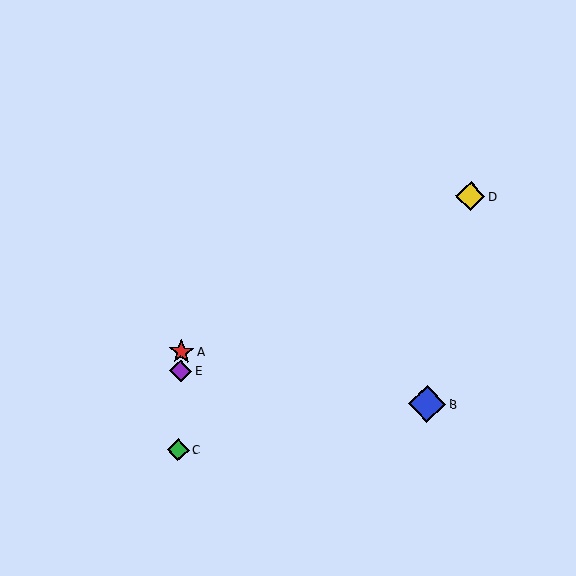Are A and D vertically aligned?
No, A is at x≈181 and D is at x≈470.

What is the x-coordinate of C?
Object C is at x≈178.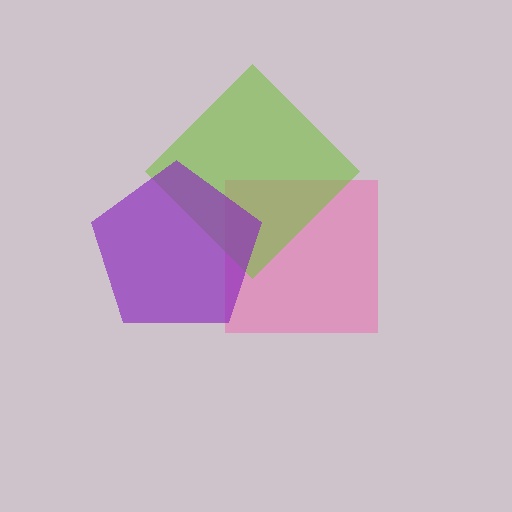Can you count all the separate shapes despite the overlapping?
Yes, there are 3 separate shapes.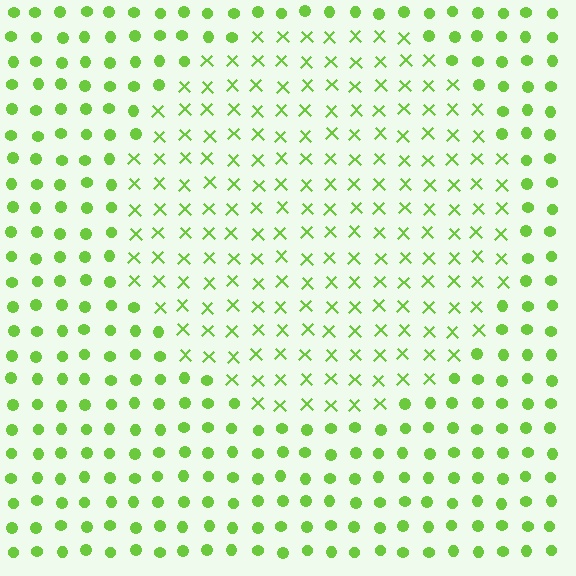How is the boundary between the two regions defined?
The boundary is defined by a change in element shape: X marks inside vs. circles outside. All elements share the same color and spacing.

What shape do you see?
I see a circle.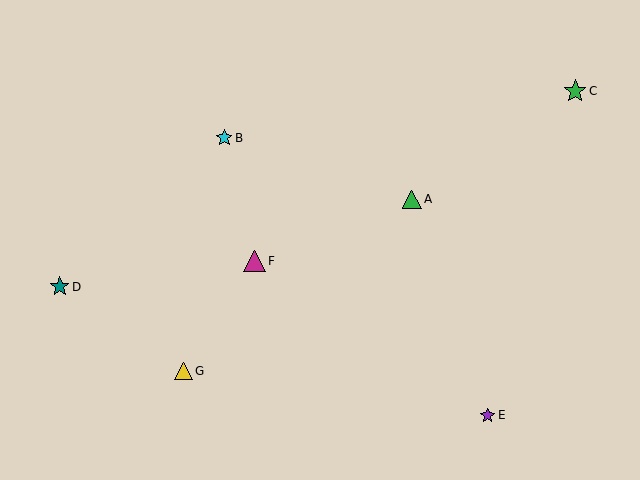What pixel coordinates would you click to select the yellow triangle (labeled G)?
Click at (183, 371) to select the yellow triangle G.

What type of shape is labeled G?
Shape G is a yellow triangle.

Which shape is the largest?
The green star (labeled C) is the largest.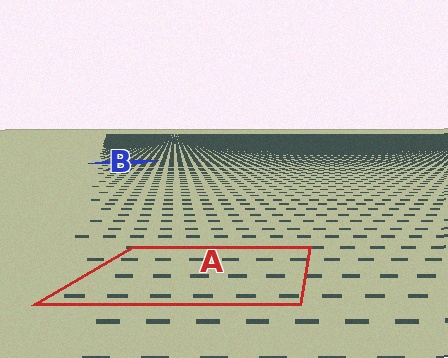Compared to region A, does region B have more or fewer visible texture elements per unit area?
Region B has more texture elements per unit area — they are packed more densely because it is farther away.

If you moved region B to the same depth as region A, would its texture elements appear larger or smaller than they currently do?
They would appear larger. At a closer depth, the same texture elements are projected at a bigger on-screen size.